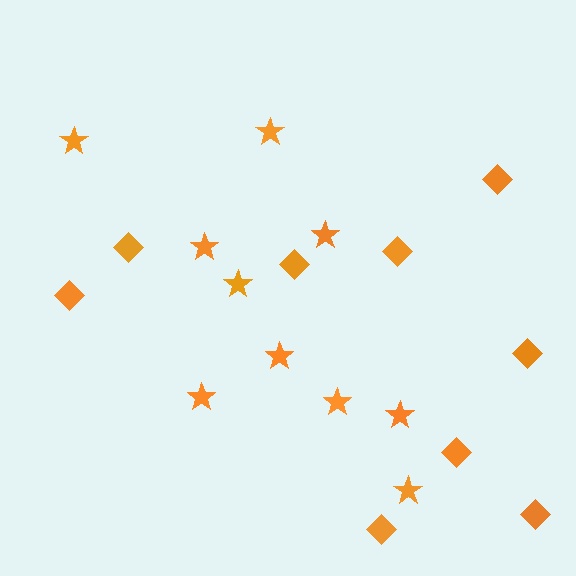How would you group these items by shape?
There are 2 groups: one group of diamonds (9) and one group of stars (10).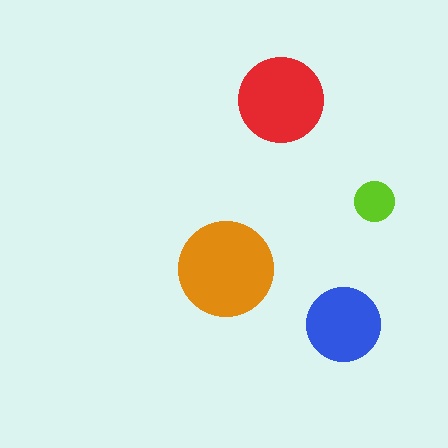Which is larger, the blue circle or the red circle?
The red one.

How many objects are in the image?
There are 4 objects in the image.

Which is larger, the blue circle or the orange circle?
The orange one.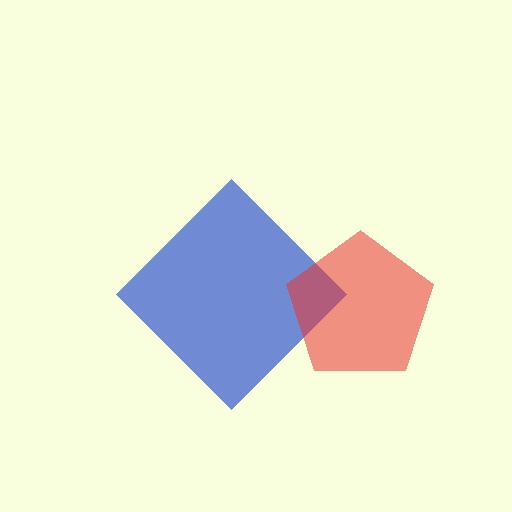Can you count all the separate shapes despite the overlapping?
Yes, there are 2 separate shapes.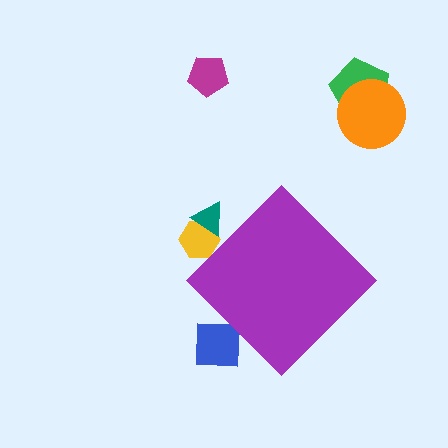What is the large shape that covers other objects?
A purple diamond.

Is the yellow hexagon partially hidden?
Yes, the yellow hexagon is partially hidden behind the purple diamond.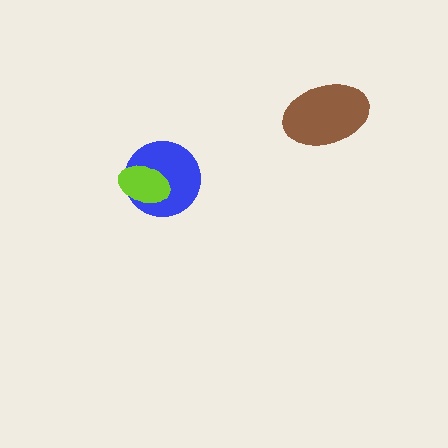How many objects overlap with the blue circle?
1 object overlaps with the blue circle.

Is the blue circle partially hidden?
Yes, it is partially covered by another shape.